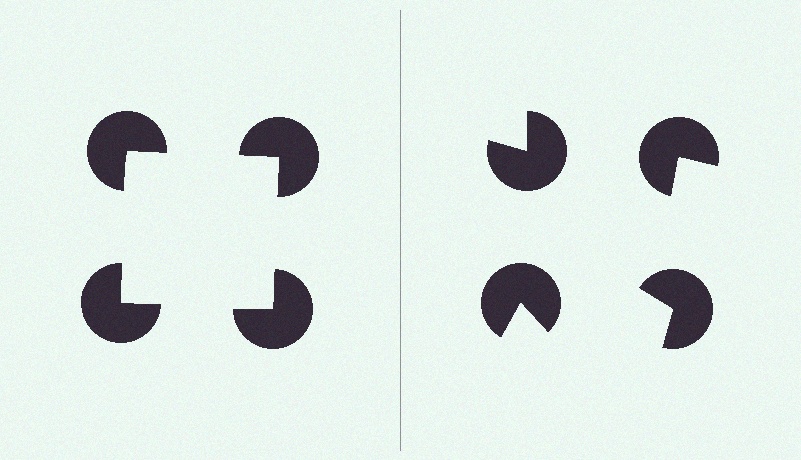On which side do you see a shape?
An illusory square appears on the left side. On the right side the wedge cuts are rotated, so no coherent shape forms.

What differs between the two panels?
The pac-man discs are positioned identically on both sides; only the wedge orientations differ. On the left they align to a square; on the right they are misaligned.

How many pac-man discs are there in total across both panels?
8 — 4 on each side.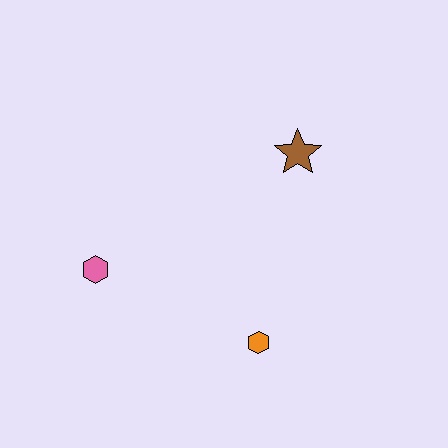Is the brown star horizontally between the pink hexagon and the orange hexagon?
No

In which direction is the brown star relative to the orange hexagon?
The brown star is above the orange hexagon.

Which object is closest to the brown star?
The orange hexagon is closest to the brown star.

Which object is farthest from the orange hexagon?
The brown star is farthest from the orange hexagon.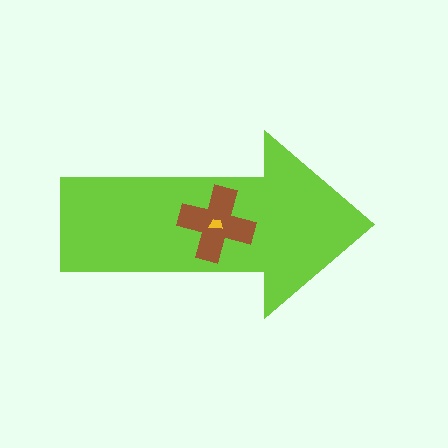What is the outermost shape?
The lime arrow.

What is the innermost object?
The yellow trapezoid.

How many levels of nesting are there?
3.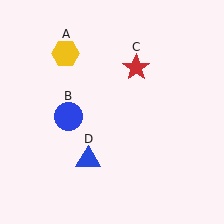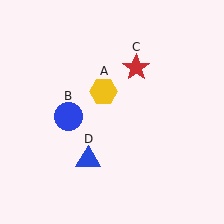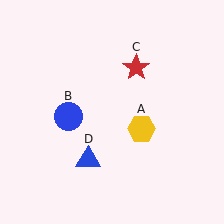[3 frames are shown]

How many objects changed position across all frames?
1 object changed position: yellow hexagon (object A).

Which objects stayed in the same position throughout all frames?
Blue circle (object B) and red star (object C) and blue triangle (object D) remained stationary.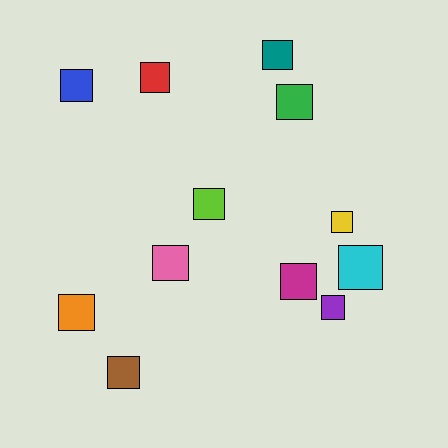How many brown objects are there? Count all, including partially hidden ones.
There is 1 brown object.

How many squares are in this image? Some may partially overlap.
There are 12 squares.